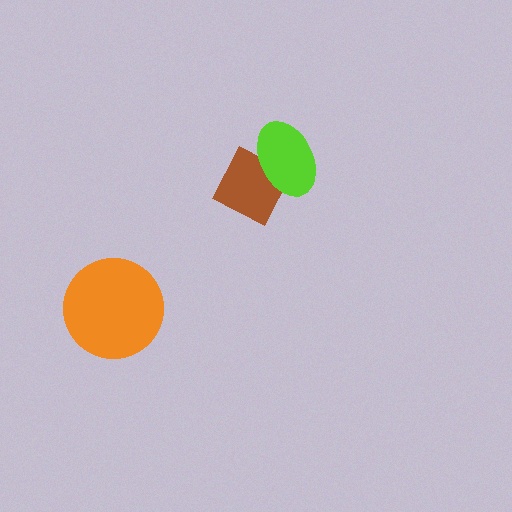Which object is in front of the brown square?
The lime ellipse is in front of the brown square.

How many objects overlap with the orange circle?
0 objects overlap with the orange circle.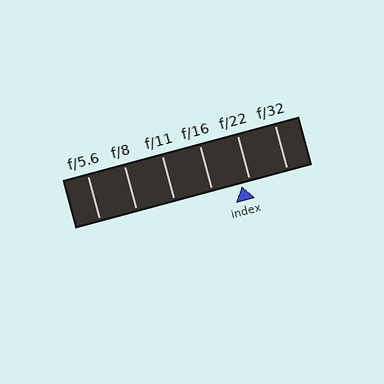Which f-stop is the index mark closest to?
The index mark is closest to f/22.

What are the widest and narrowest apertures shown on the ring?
The widest aperture shown is f/5.6 and the narrowest is f/32.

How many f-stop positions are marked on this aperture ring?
There are 6 f-stop positions marked.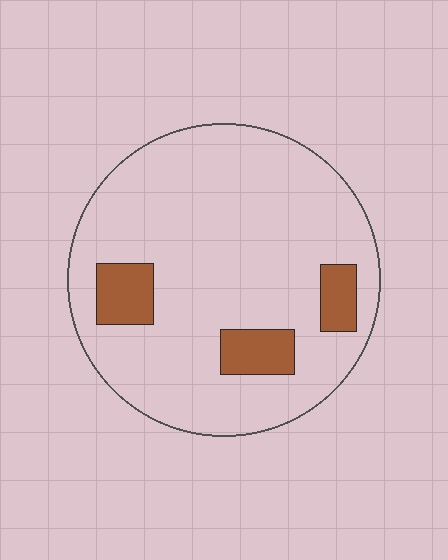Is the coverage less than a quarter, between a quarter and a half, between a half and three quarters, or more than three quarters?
Less than a quarter.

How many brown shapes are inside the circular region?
3.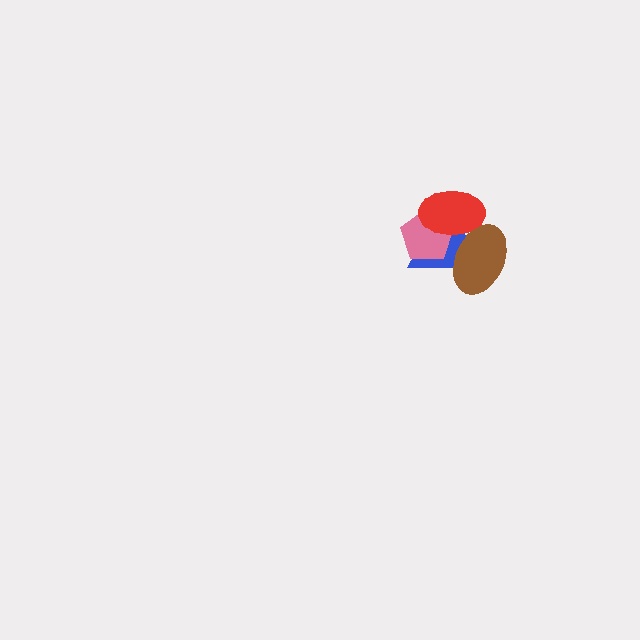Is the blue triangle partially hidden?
Yes, it is partially covered by another shape.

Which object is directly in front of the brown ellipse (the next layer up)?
The pink pentagon is directly in front of the brown ellipse.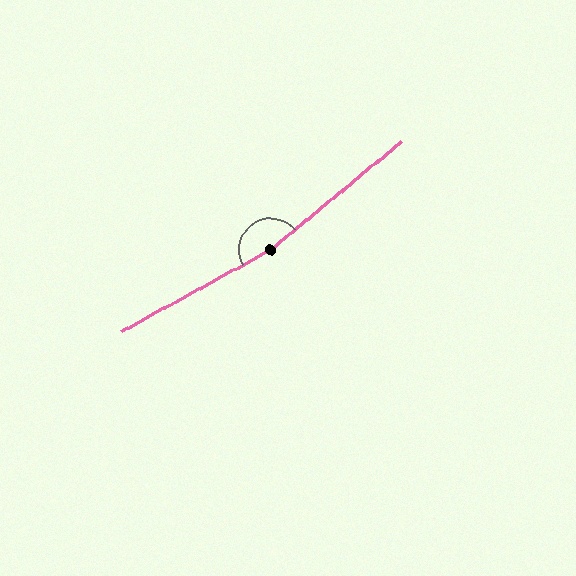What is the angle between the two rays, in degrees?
Approximately 169 degrees.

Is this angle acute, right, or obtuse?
It is obtuse.